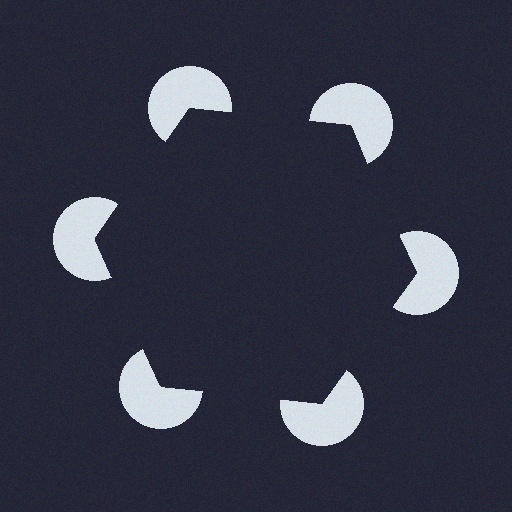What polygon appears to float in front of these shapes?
An illusory hexagon — its edges are inferred from the aligned wedge cuts in the pac-man discs, not physically drawn.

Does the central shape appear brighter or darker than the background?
It typically appears slightly darker than the background, even though no actual brightness change is drawn.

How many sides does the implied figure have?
6 sides.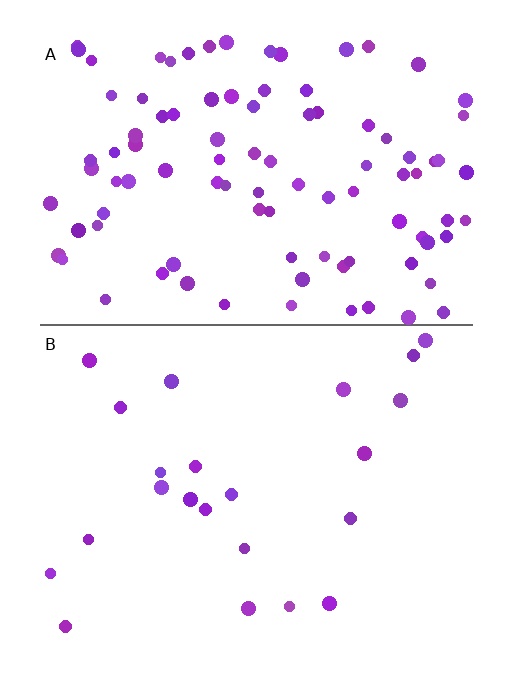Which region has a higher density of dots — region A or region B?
A (the top).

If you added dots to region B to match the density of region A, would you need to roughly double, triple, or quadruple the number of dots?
Approximately quadruple.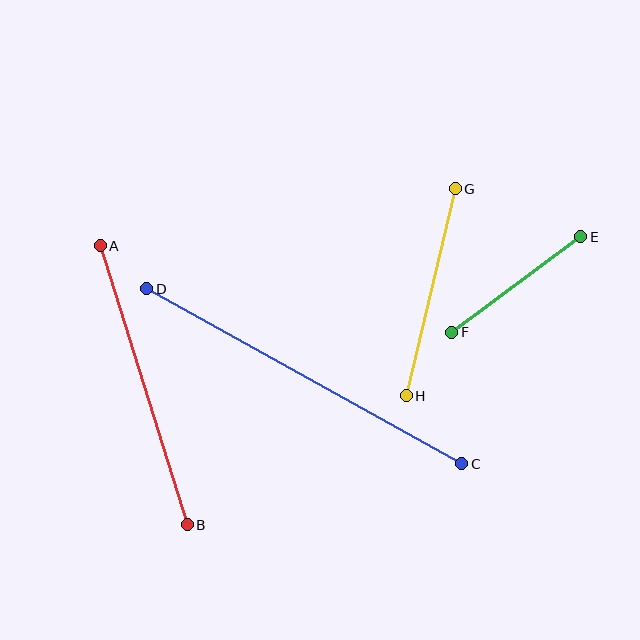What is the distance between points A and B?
The distance is approximately 292 pixels.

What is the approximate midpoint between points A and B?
The midpoint is at approximately (144, 385) pixels.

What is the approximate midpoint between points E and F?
The midpoint is at approximately (516, 285) pixels.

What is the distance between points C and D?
The distance is approximately 360 pixels.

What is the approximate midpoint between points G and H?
The midpoint is at approximately (431, 292) pixels.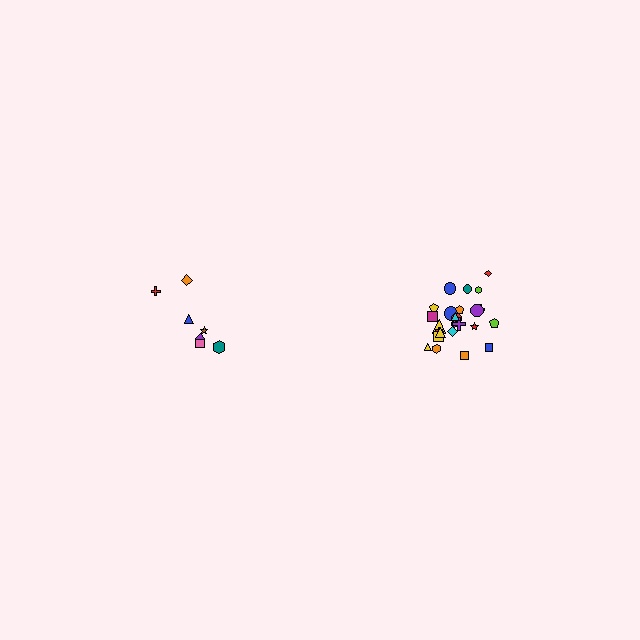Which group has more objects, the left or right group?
The right group.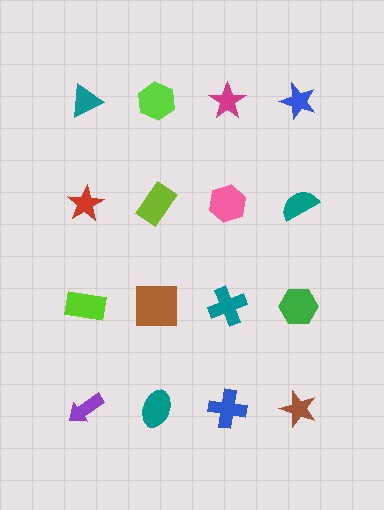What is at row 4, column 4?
A brown star.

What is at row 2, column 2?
A lime rectangle.